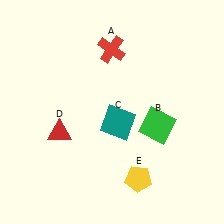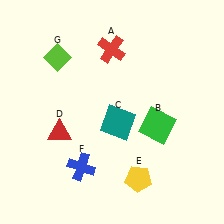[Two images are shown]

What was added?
A blue cross (F), a lime diamond (G) were added in Image 2.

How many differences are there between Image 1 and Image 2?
There are 2 differences between the two images.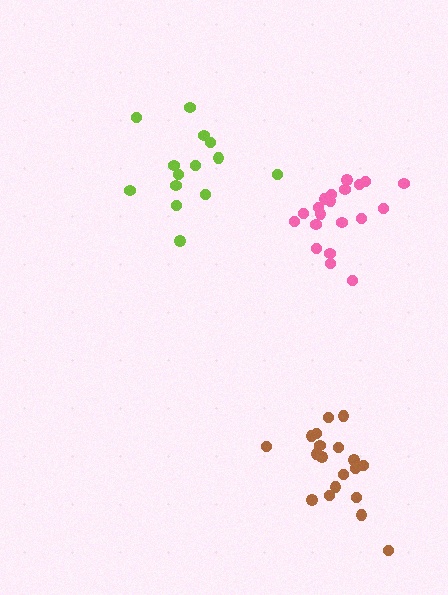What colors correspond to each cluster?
The clusters are colored: lime, pink, brown.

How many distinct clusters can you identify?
There are 3 distinct clusters.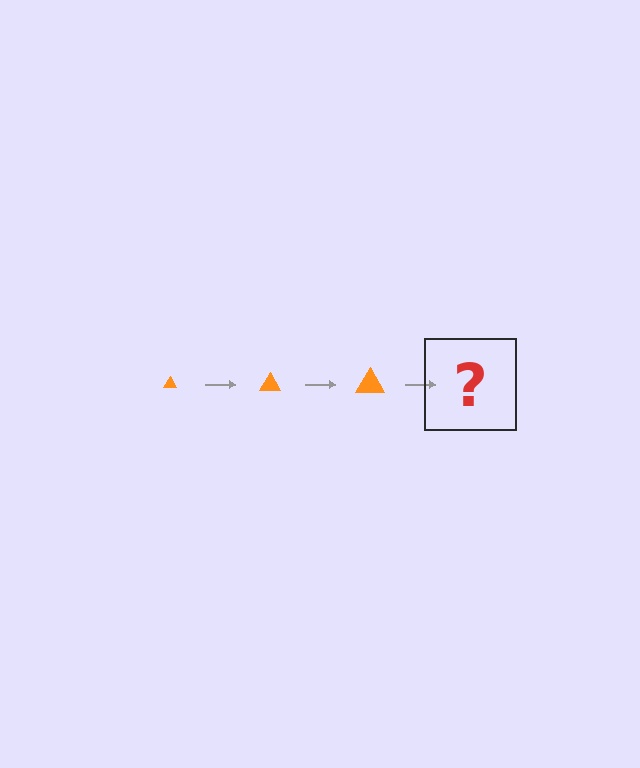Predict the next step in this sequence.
The next step is an orange triangle, larger than the previous one.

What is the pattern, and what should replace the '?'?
The pattern is that the triangle gets progressively larger each step. The '?' should be an orange triangle, larger than the previous one.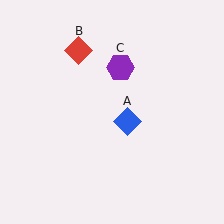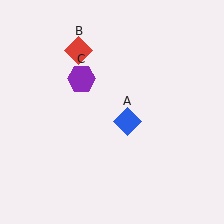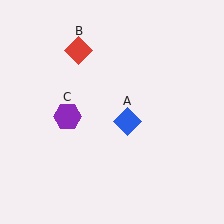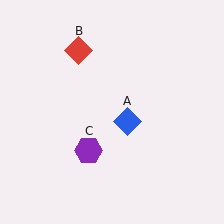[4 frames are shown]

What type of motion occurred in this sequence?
The purple hexagon (object C) rotated counterclockwise around the center of the scene.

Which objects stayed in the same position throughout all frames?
Blue diamond (object A) and red diamond (object B) remained stationary.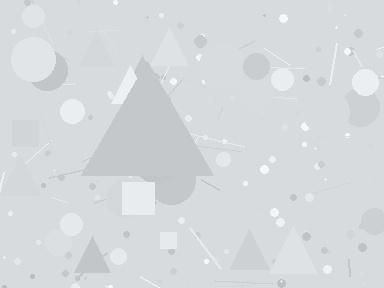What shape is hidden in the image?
A triangle is hidden in the image.